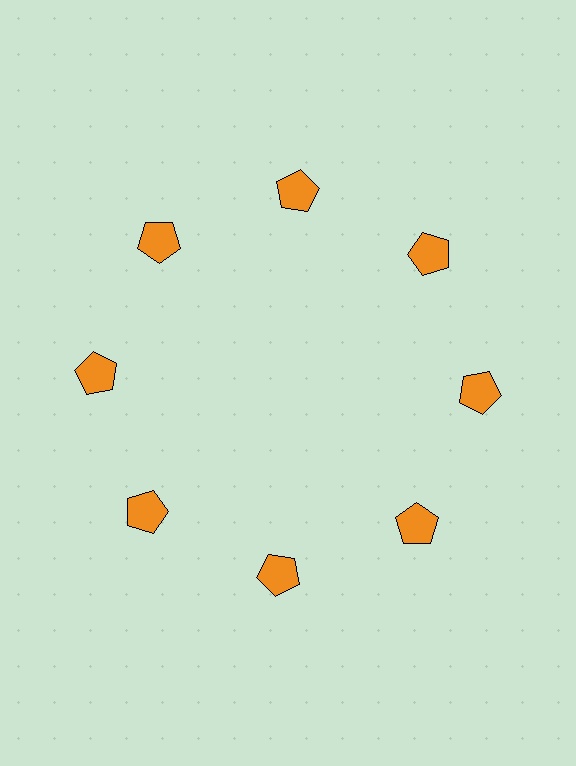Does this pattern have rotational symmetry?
Yes, this pattern has 8-fold rotational symmetry. It looks the same after rotating 45 degrees around the center.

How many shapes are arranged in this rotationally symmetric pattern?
There are 8 shapes, arranged in 8 groups of 1.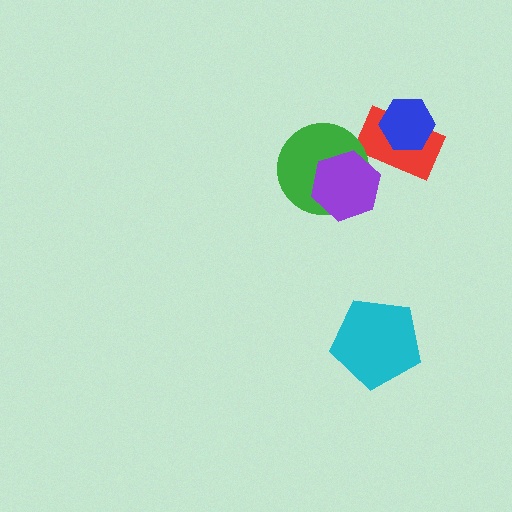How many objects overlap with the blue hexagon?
1 object overlaps with the blue hexagon.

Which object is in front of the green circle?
The purple hexagon is in front of the green circle.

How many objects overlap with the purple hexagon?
1 object overlaps with the purple hexagon.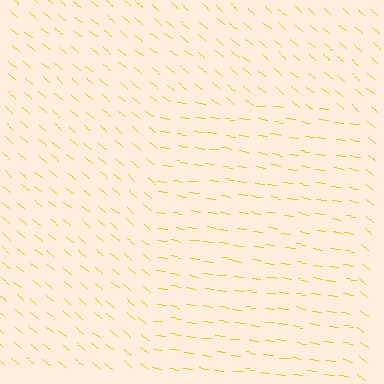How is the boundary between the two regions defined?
The boundary is defined purely by a change in line orientation (approximately 31 degrees difference). All lines are the same color and thickness.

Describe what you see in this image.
The image is filled with small yellow line segments. A rectangle region in the image has lines oriented differently from the surrounding lines, creating a visible texture boundary.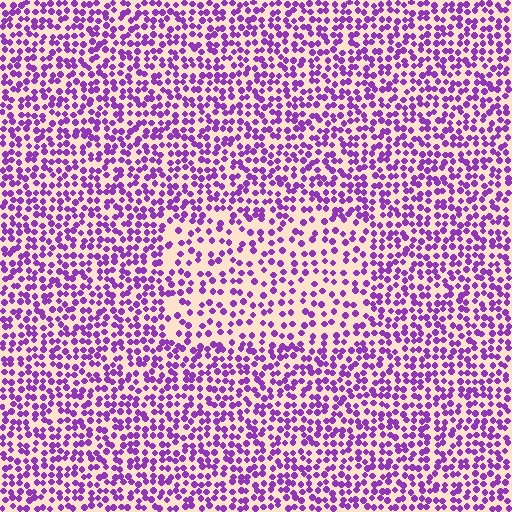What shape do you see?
I see a rectangle.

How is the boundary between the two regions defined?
The boundary is defined by a change in element density (approximately 1.7x ratio). All elements are the same color, size, and shape.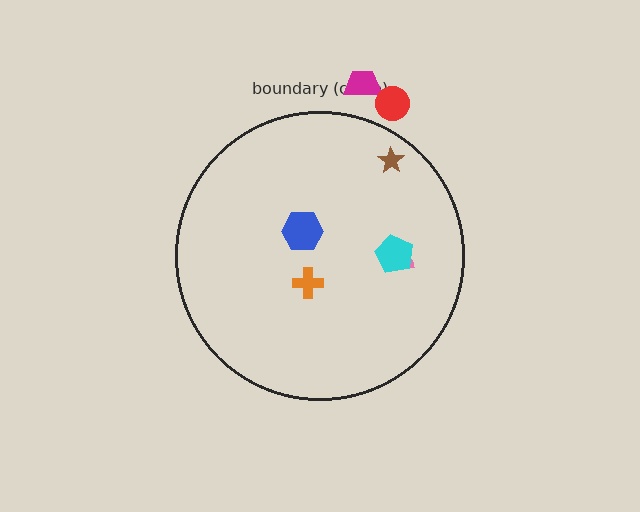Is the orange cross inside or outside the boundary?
Inside.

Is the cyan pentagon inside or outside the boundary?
Inside.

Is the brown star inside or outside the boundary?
Inside.